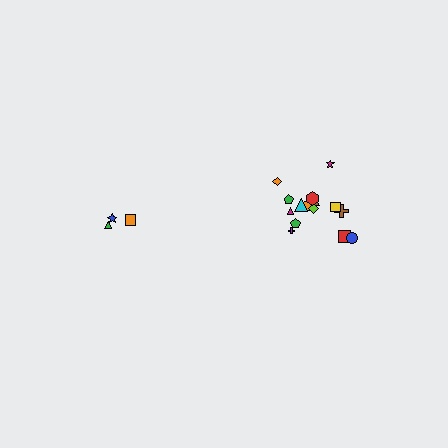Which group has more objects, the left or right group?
The right group.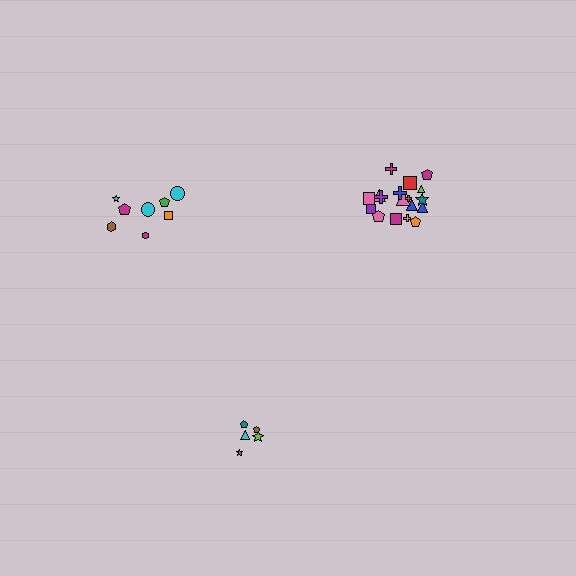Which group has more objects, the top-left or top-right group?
The top-right group.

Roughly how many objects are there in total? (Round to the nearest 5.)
Roughly 30 objects in total.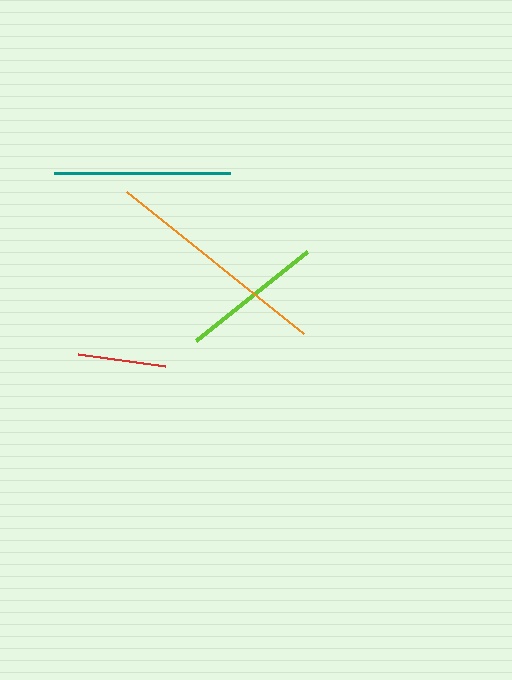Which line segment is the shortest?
The red line is the shortest at approximately 88 pixels.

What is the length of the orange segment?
The orange segment is approximately 227 pixels long.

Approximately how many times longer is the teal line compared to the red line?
The teal line is approximately 2.0 times the length of the red line.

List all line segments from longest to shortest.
From longest to shortest: orange, teal, lime, red.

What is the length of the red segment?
The red segment is approximately 88 pixels long.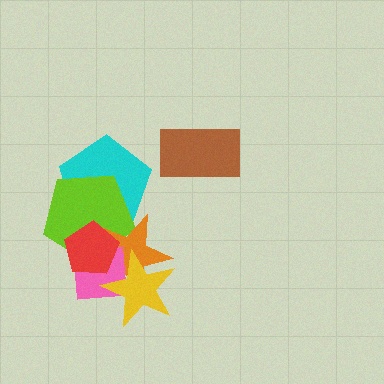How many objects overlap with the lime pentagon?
4 objects overlap with the lime pentagon.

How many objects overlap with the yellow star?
2 objects overlap with the yellow star.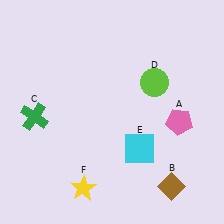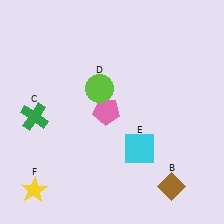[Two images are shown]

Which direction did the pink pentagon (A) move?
The pink pentagon (A) moved left.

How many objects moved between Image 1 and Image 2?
3 objects moved between the two images.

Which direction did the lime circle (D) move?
The lime circle (D) moved left.